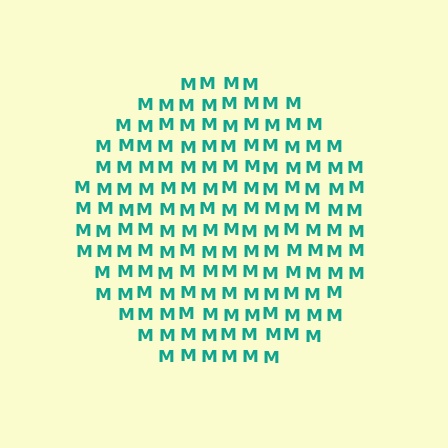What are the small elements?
The small elements are letter M's.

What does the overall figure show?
The overall figure shows a circle.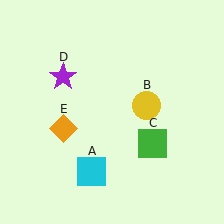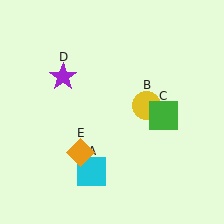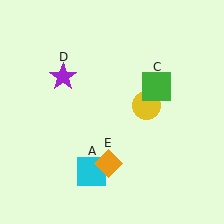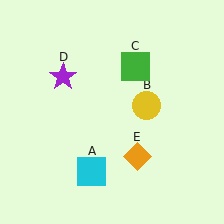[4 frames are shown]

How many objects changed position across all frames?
2 objects changed position: green square (object C), orange diamond (object E).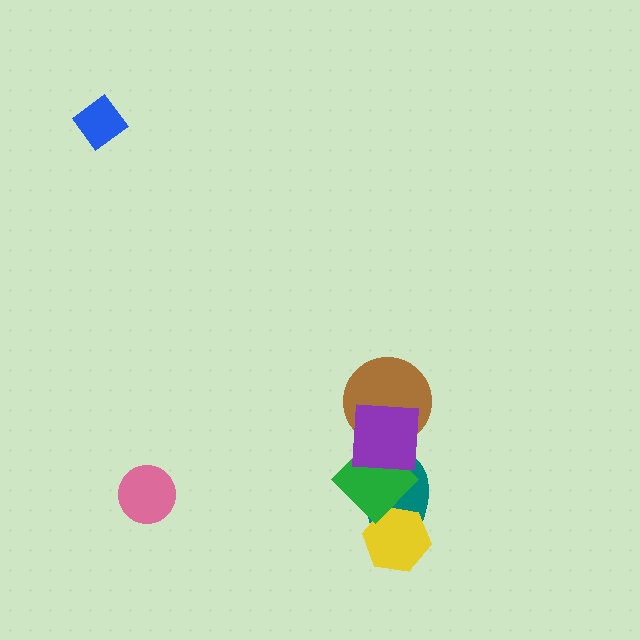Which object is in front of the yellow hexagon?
The green diamond is in front of the yellow hexagon.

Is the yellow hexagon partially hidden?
Yes, it is partially covered by another shape.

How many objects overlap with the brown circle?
1 object overlaps with the brown circle.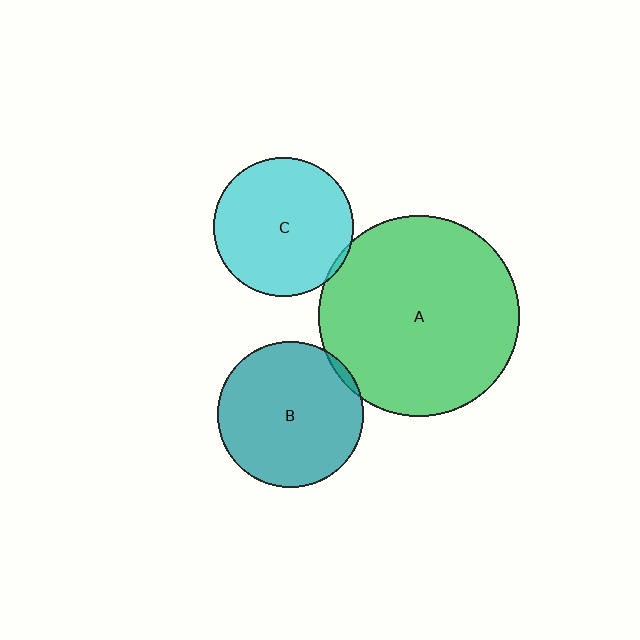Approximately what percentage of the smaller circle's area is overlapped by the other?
Approximately 5%.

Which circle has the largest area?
Circle A (green).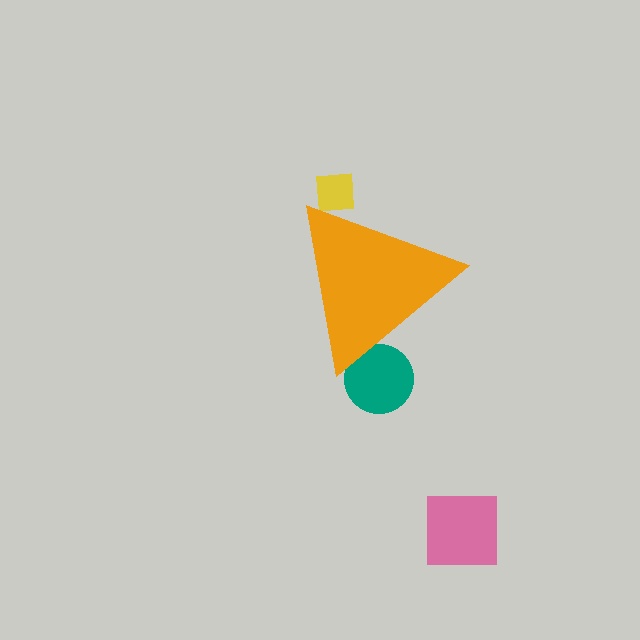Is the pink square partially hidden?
No, the pink square is fully visible.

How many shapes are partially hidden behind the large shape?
2 shapes are partially hidden.